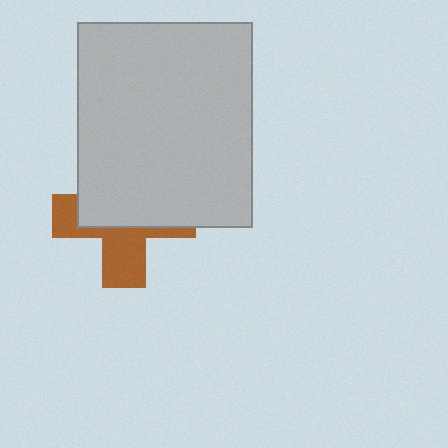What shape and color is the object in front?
The object in front is a light gray rectangle.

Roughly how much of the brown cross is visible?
A small part of it is visible (roughly 42%).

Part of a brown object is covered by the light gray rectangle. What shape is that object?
It is a cross.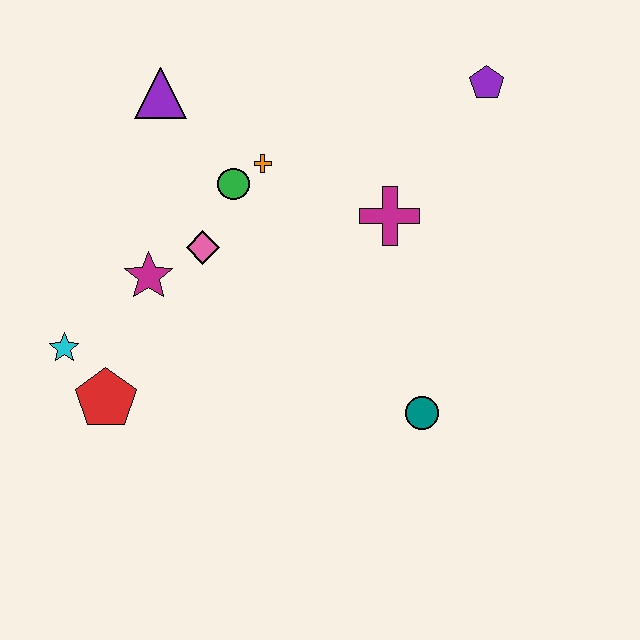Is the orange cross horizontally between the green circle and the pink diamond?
No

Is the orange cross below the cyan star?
No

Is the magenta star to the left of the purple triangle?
Yes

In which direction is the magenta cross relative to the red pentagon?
The magenta cross is to the right of the red pentagon.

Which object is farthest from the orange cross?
The teal circle is farthest from the orange cross.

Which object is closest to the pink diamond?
The magenta star is closest to the pink diamond.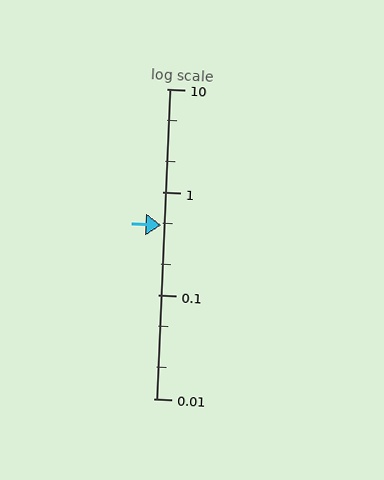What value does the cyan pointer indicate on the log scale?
The pointer indicates approximately 0.48.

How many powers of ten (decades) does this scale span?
The scale spans 3 decades, from 0.01 to 10.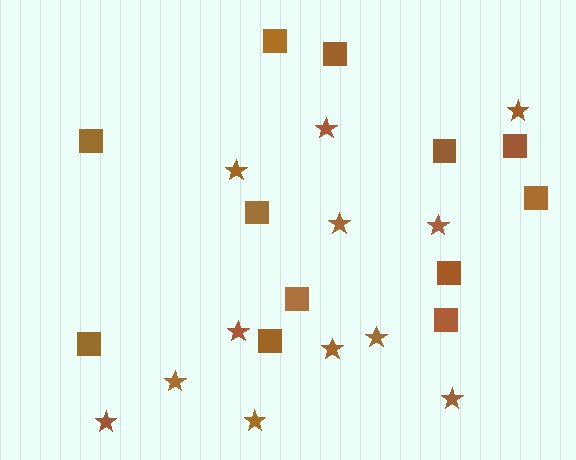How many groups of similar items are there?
There are 2 groups: one group of squares (12) and one group of stars (12).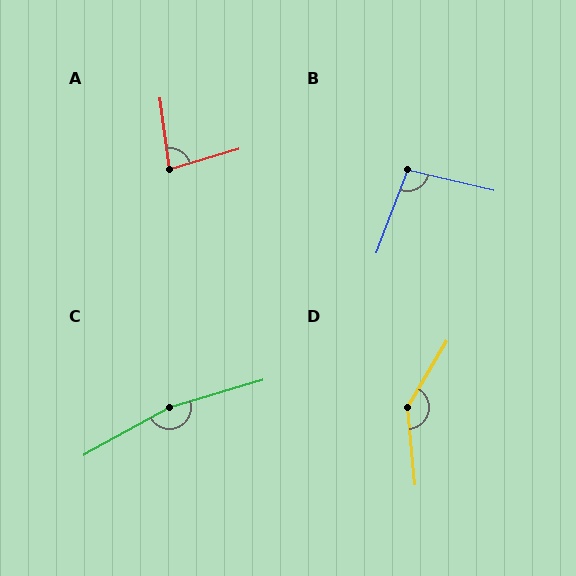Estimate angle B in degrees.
Approximately 98 degrees.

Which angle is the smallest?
A, at approximately 81 degrees.